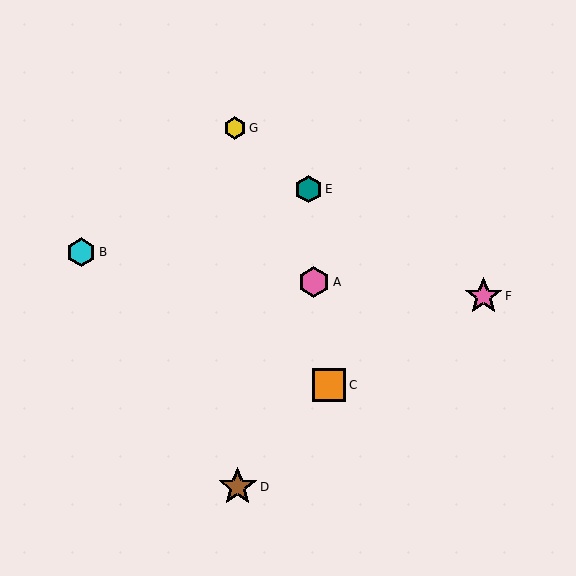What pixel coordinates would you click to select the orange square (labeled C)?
Click at (329, 385) to select the orange square C.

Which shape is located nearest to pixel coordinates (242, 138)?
The yellow hexagon (labeled G) at (235, 128) is nearest to that location.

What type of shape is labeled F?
Shape F is a pink star.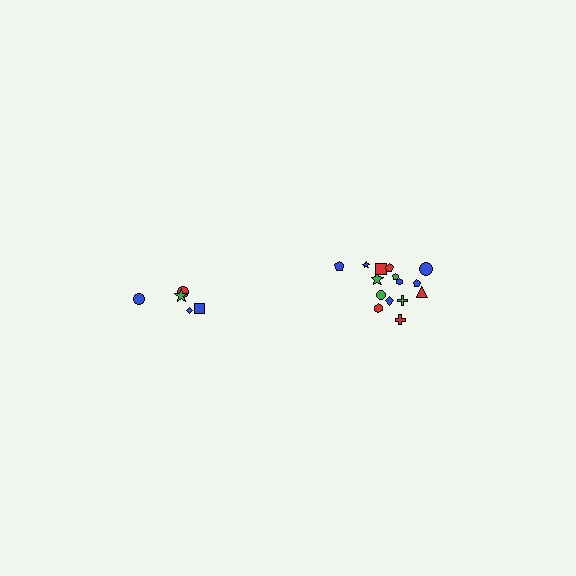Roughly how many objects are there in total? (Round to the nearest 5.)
Roughly 20 objects in total.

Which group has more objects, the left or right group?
The right group.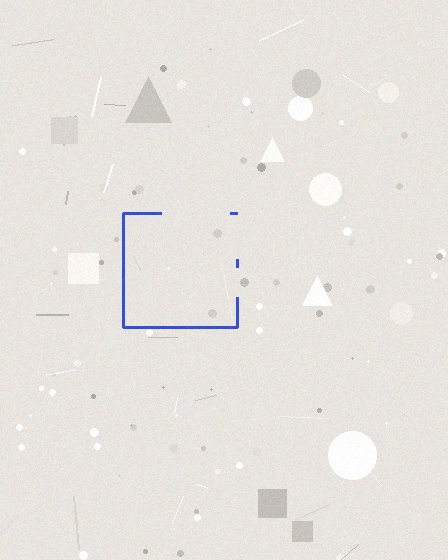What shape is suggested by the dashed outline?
The dashed outline suggests a square.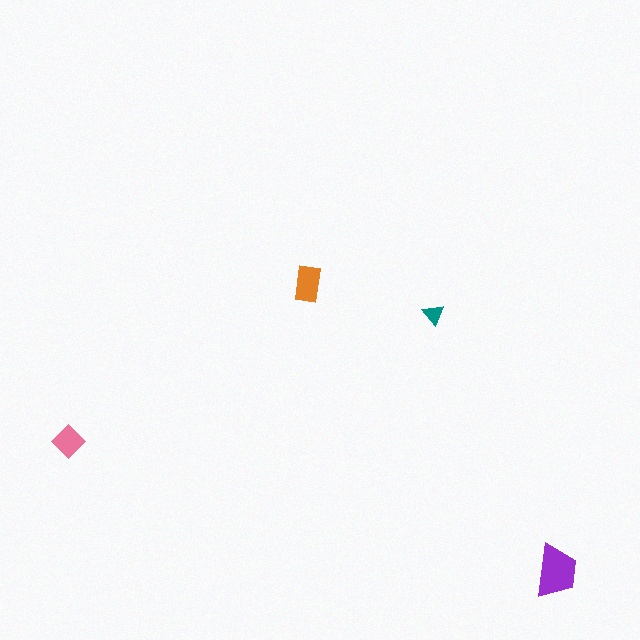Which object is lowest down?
The purple trapezoid is bottommost.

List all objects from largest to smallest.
The purple trapezoid, the orange rectangle, the pink diamond, the teal triangle.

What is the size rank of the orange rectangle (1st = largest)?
2nd.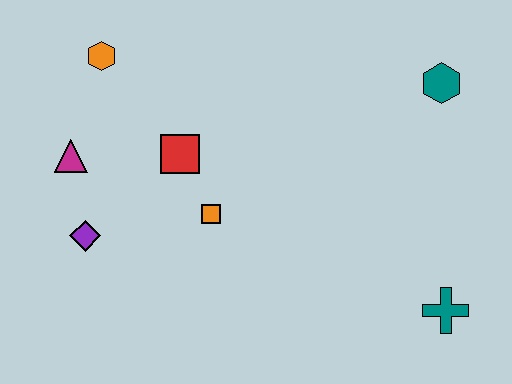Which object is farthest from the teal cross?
The orange hexagon is farthest from the teal cross.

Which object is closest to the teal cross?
The teal hexagon is closest to the teal cross.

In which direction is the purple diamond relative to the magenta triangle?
The purple diamond is below the magenta triangle.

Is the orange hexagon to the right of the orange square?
No